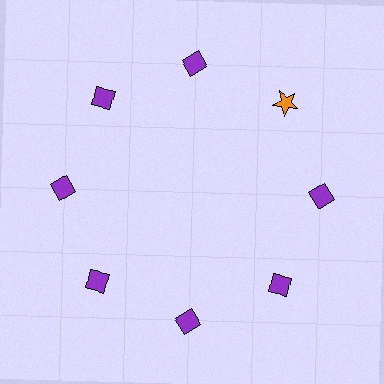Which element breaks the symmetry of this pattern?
The orange star at roughly the 2 o'clock position breaks the symmetry. All other shapes are purple diamonds.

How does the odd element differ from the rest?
It differs in both color (orange instead of purple) and shape (star instead of diamond).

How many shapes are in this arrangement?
There are 8 shapes arranged in a ring pattern.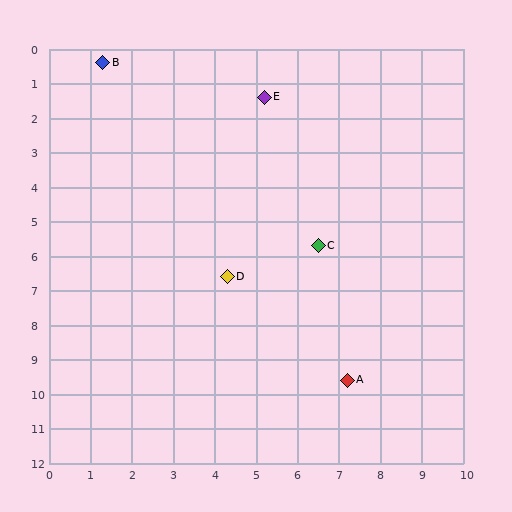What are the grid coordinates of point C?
Point C is at approximately (6.5, 5.7).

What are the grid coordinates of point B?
Point B is at approximately (1.3, 0.4).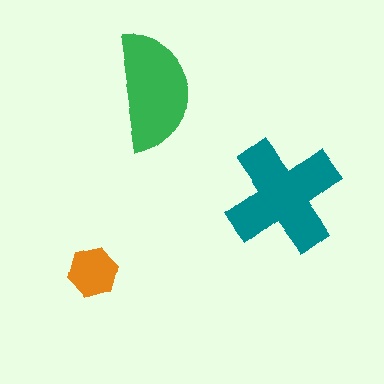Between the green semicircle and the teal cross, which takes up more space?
The teal cross.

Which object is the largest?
The teal cross.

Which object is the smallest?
The orange hexagon.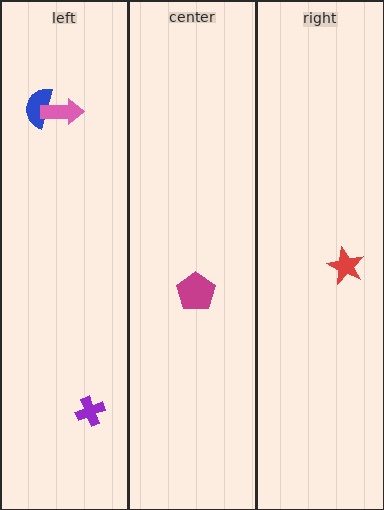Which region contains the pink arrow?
The left region.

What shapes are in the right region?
The red star.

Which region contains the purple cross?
The left region.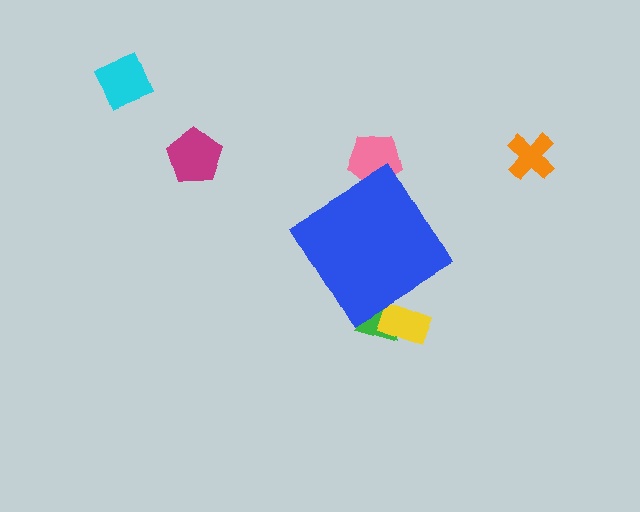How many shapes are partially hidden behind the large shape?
3 shapes are partially hidden.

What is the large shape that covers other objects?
A blue diamond.